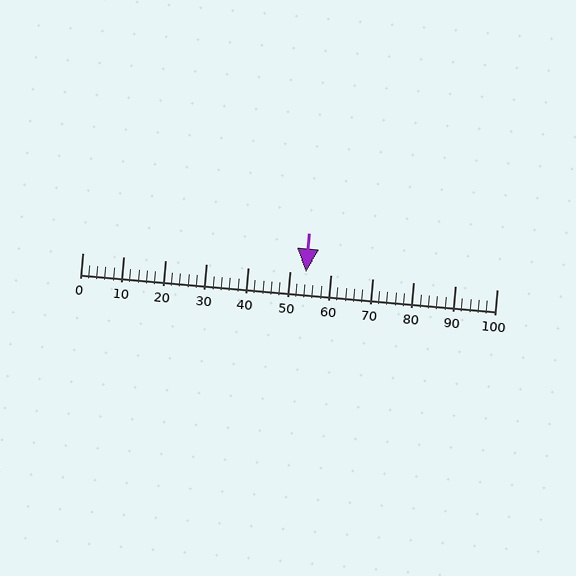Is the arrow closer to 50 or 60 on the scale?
The arrow is closer to 50.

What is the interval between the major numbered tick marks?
The major tick marks are spaced 10 units apart.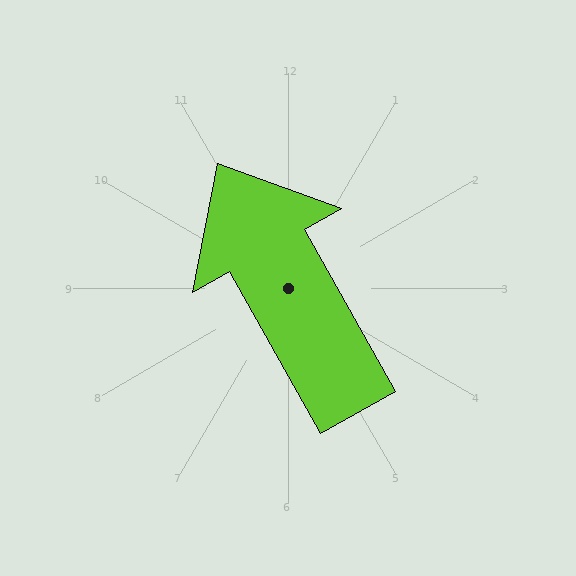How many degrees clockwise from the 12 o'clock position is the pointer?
Approximately 331 degrees.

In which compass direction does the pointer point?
Northwest.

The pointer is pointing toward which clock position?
Roughly 11 o'clock.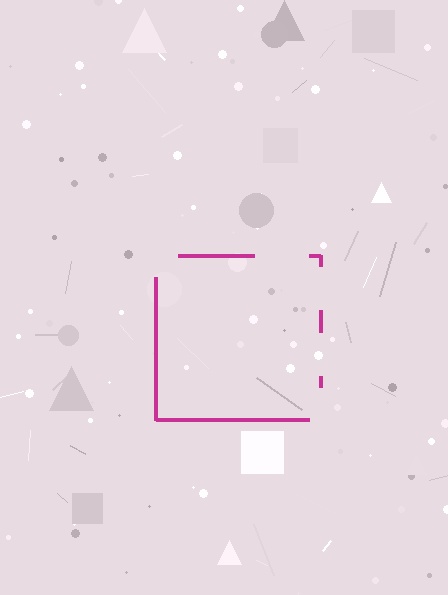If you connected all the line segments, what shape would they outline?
They would outline a square.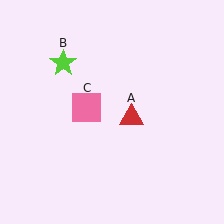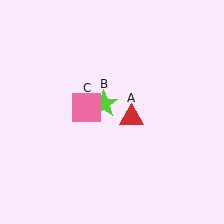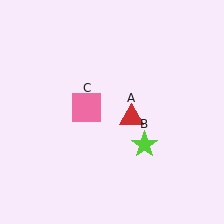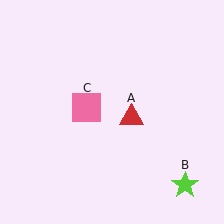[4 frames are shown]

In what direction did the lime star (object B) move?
The lime star (object B) moved down and to the right.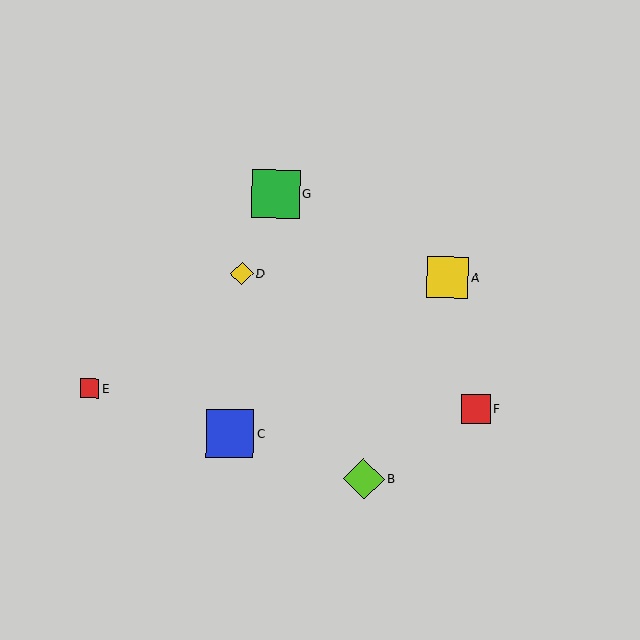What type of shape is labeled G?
Shape G is a green square.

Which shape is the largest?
The green square (labeled G) is the largest.